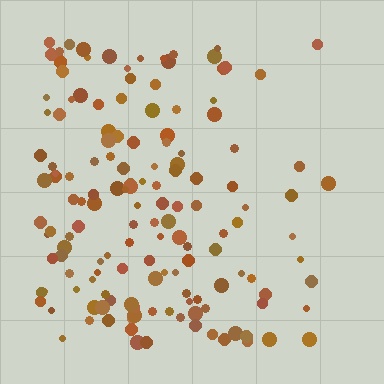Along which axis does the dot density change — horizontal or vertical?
Horizontal.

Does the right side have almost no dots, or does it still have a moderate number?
Still a moderate number, just noticeably fewer than the left.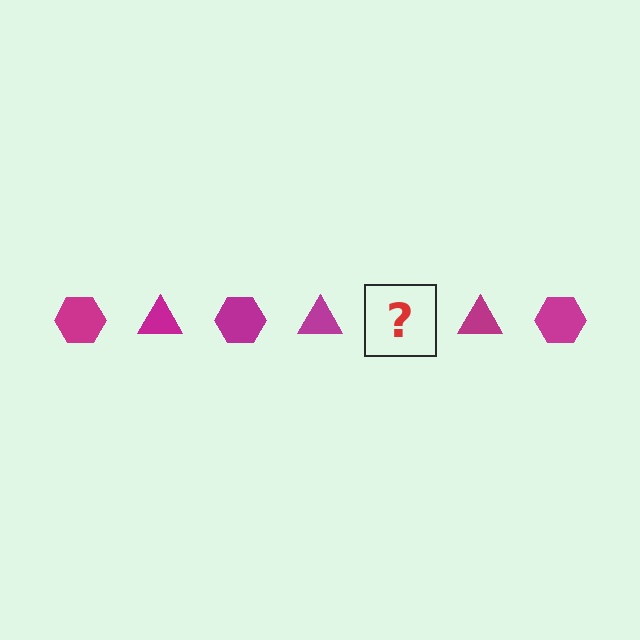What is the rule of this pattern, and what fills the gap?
The rule is that the pattern cycles through hexagon, triangle shapes in magenta. The gap should be filled with a magenta hexagon.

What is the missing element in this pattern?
The missing element is a magenta hexagon.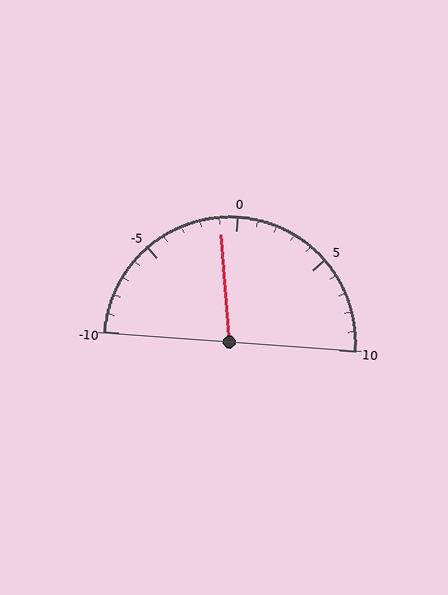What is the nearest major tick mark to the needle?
The nearest major tick mark is 0.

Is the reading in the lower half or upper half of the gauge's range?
The reading is in the lower half of the range (-10 to 10).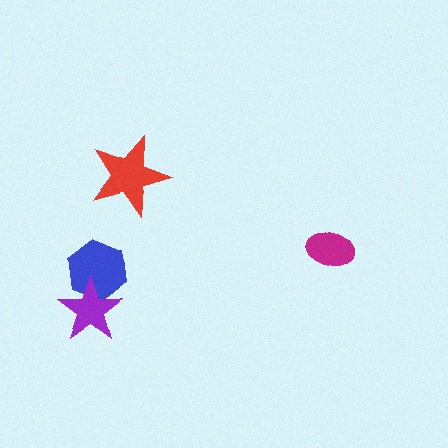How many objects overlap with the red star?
0 objects overlap with the red star.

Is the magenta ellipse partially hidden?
No, no other shape covers it.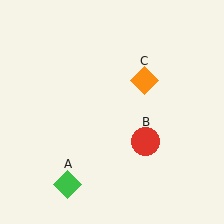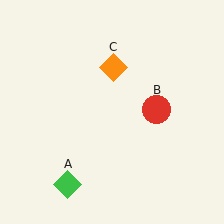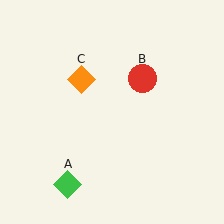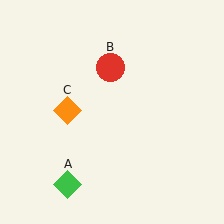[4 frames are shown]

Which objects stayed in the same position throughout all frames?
Green diamond (object A) remained stationary.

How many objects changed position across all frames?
2 objects changed position: red circle (object B), orange diamond (object C).